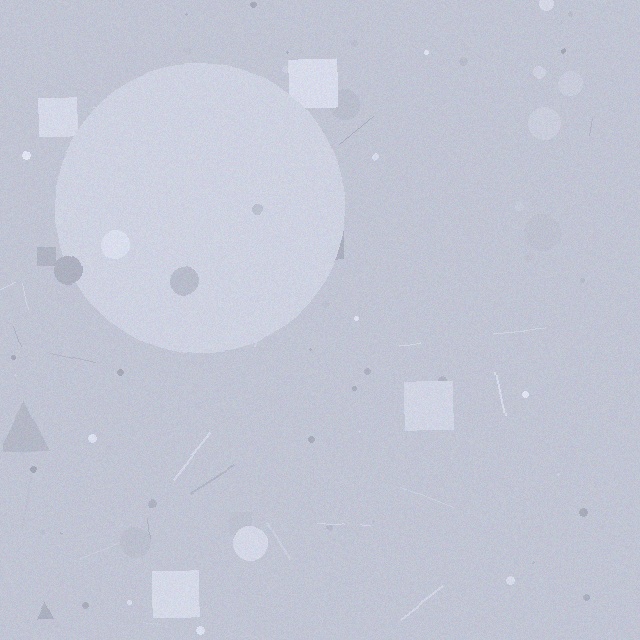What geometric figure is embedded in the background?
A circle is embedded in the background.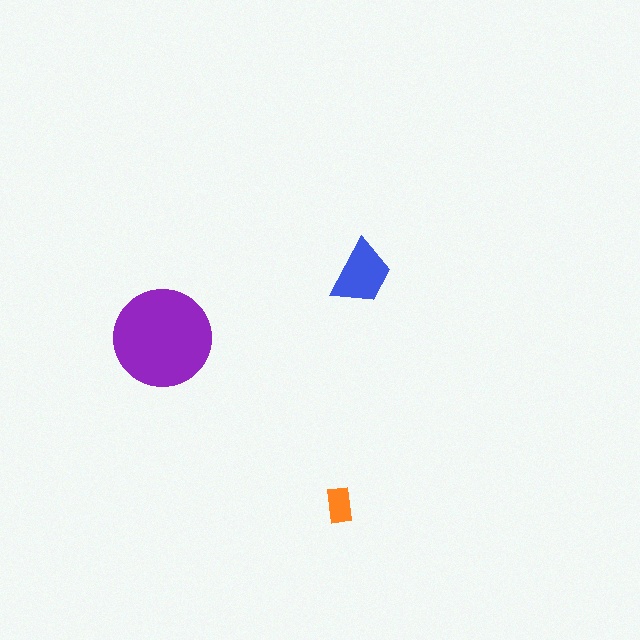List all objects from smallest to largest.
The orange rectangle, the blue trapezoid, the purple circle.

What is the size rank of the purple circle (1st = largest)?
1st.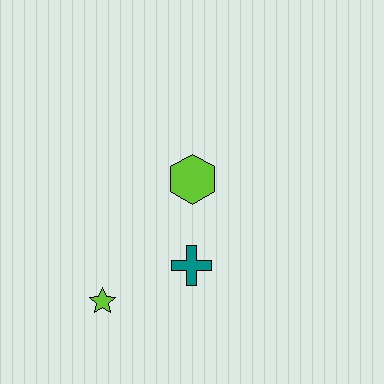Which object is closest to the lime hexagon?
The teal cross is closest to the lime hexagon.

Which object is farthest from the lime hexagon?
The lime star is farthest from the lime hexagon.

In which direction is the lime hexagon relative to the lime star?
The lime hexagon is above the lime star.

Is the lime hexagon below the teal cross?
No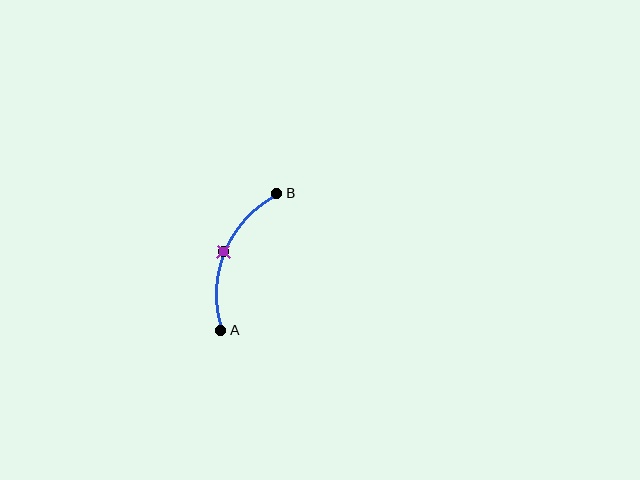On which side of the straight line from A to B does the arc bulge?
The arc bulges to the left of the straight line connecting A and B.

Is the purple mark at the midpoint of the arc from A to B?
Yes. The purple mark lies on the arc at equal arc-length from both A and B — it is the arc midpoint.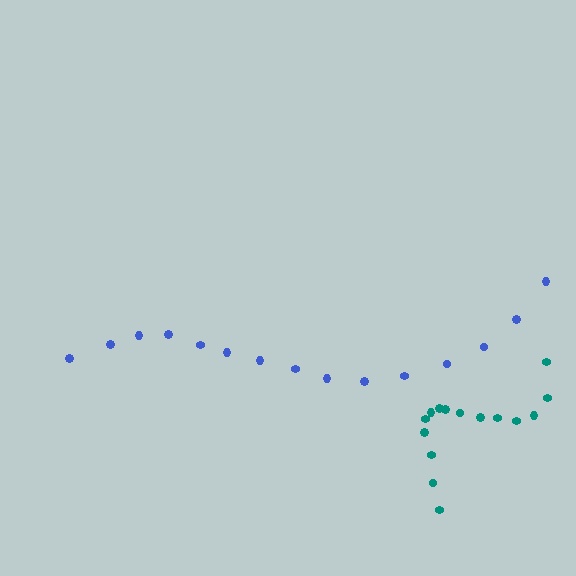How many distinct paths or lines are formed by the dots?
There are 2 distinct paths.